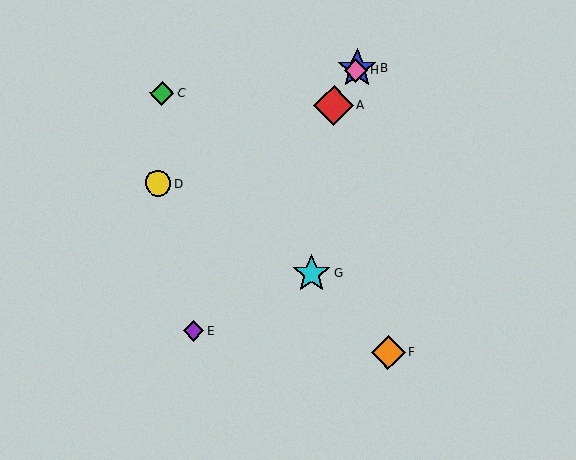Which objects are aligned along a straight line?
Objects A, B, E, H are aligned along a straight line.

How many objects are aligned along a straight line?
4 objects (A, B, E, H) are aligned along a straight line.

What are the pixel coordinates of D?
Object D is at (158, 183).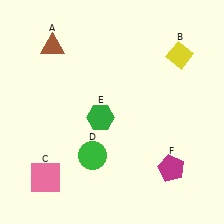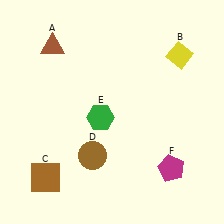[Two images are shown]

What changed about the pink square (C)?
In Image 1, C is pink. In Image 2, it changed to brown.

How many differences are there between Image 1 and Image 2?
There are 2 differences between the two images.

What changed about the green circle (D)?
In Image 1, D is green. In Image 2, it changed to brown.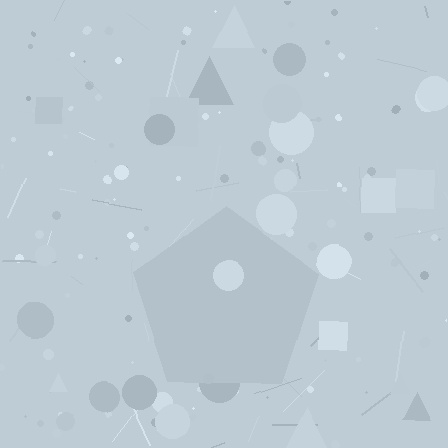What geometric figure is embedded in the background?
A pentagon is embedded in the background.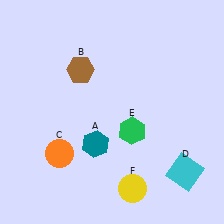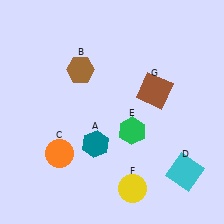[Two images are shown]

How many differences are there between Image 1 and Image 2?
There is 1 difference between the two images.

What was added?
A brown square (G) was added in Image 2.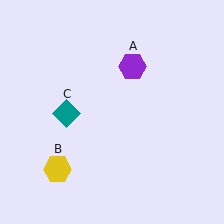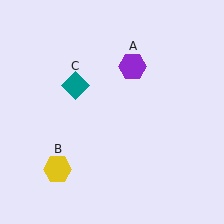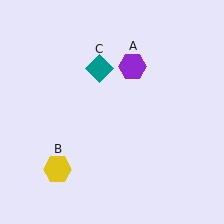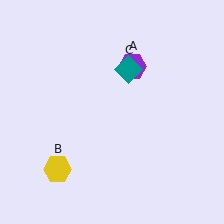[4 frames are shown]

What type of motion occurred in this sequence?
The teal diamond (object C) rotated clockwise around the center of the scene.